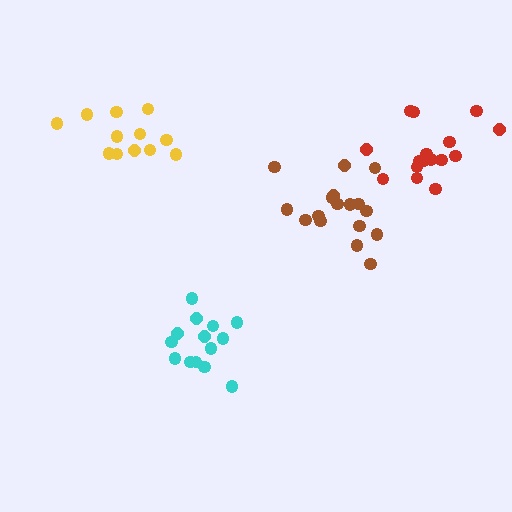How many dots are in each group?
Group 1: 12 dots, Group 2: 17 dots, Group 3: 14 dots, Group 4: 16 dots (59 total).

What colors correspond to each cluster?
The clusters are colored: yellow, brown, cyan, red.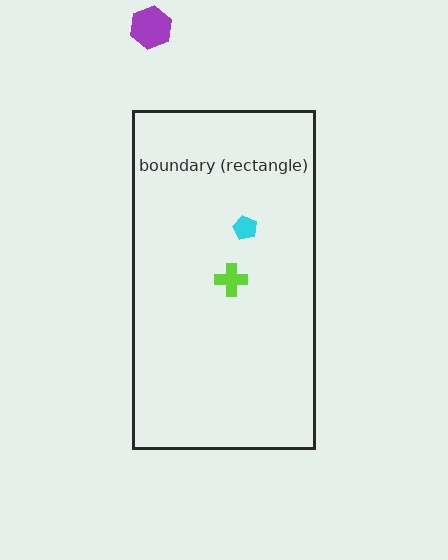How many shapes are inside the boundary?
2 inside, 1 outside.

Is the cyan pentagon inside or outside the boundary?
Inside.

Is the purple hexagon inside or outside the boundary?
Outside.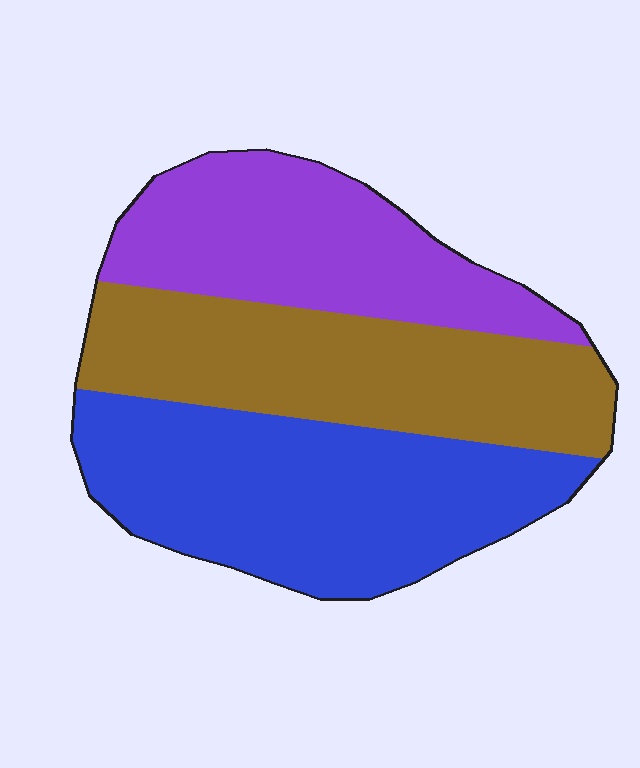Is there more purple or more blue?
Blue.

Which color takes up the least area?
Purple, at roughly 30%.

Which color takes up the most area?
Blue, at roughly 40%.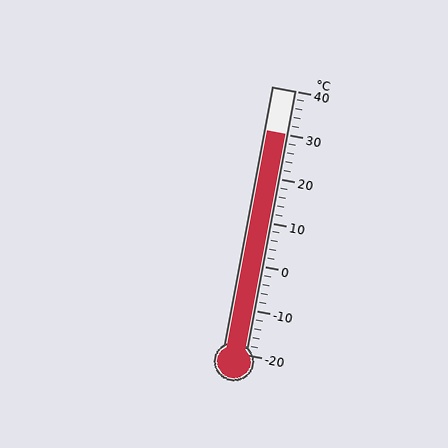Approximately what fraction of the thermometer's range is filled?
The thermometer is filled to approximately 85% of its range.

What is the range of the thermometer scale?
The thermometer scale ranges from -20°C to 40°C.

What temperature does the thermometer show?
The thermometer shows approximately 30°C.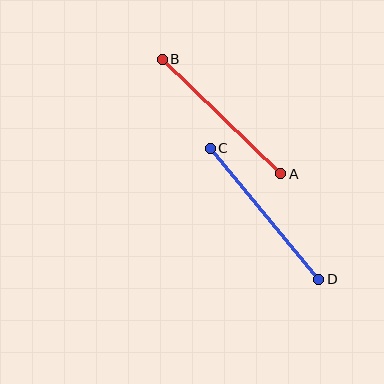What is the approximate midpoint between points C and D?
The midpoint is at approximately (265, 214) pixels.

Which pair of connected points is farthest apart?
Points C and D are farthest apart.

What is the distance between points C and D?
The distance is approximately 170 pixels.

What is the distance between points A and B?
The distance is approximately 165 pixels.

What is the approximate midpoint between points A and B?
The midpoint is at approximately (222, 116) pixels.